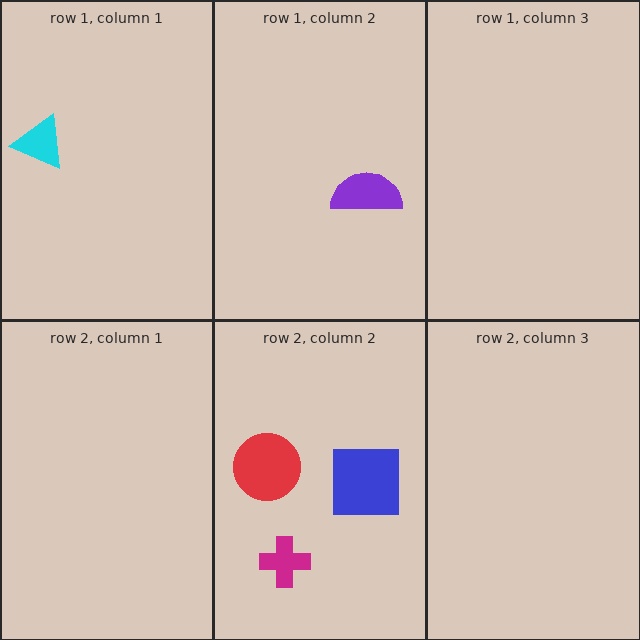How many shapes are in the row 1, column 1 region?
1.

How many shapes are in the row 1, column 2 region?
1.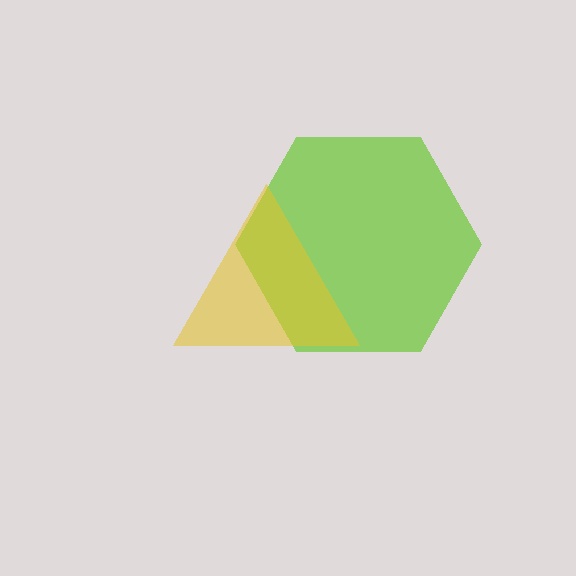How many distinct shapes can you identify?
There are 2 distinct shapes: a lime hexagon, a yellow triangle.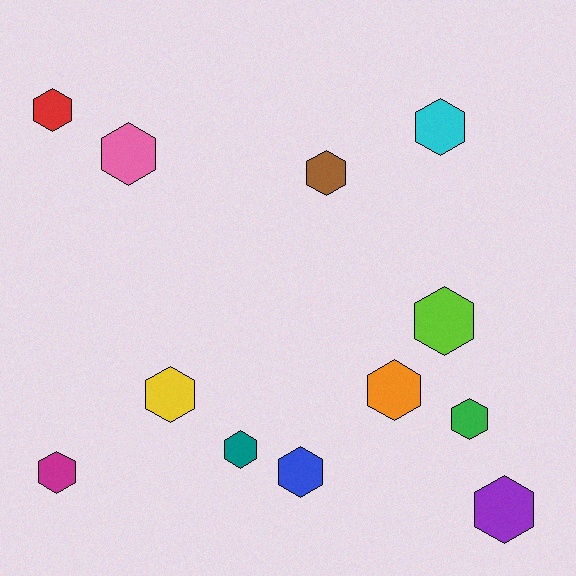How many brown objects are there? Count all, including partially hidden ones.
There is 1 brown object.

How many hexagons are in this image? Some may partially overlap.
There are 12 hexagons.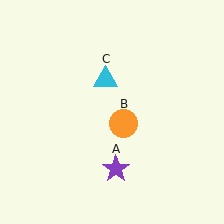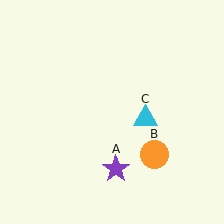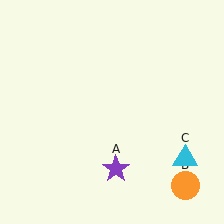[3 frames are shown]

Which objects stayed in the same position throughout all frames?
Purple star (object A) remained stationary.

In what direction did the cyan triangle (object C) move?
The cyan triangle (object C) moved down and to the right.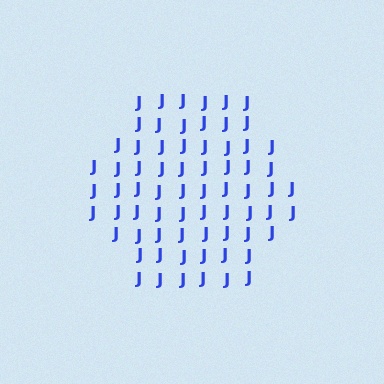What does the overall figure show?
The overall figure shows a hexagon.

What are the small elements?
The small elements are letter J's.